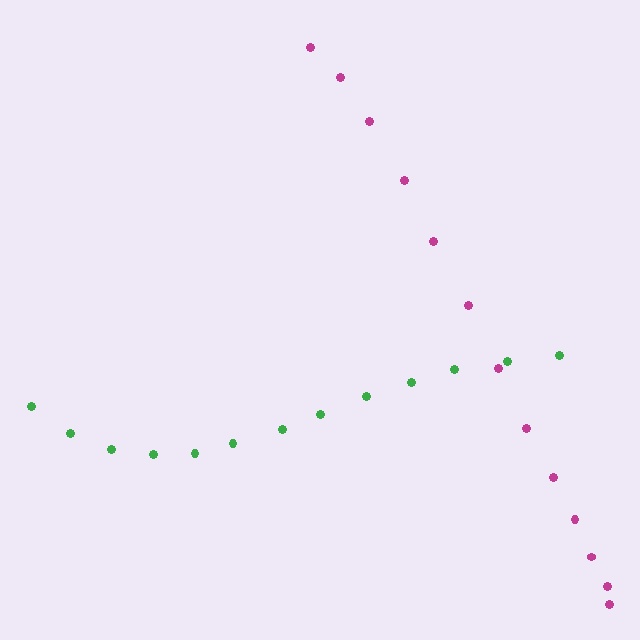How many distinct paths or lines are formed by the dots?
There are 2 distinct paths.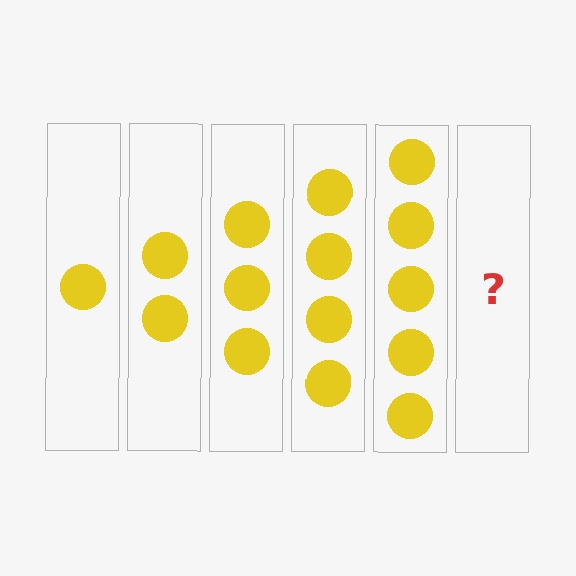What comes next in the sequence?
The next element should be 6 circles.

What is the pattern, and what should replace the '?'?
The pattern is that each step adds one more circle. The '?' should be 6 circles.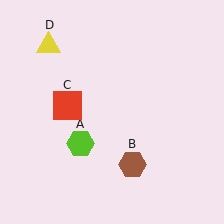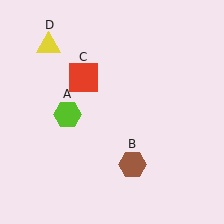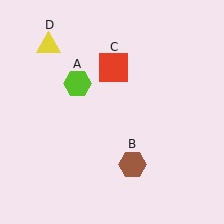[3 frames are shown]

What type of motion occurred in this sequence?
The lime hexagon (object A), red square (object C) rotated clockwise around the center of the scene.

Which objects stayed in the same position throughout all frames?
Brown hexagon (object B) and yellow triangle (object D) remained stationary.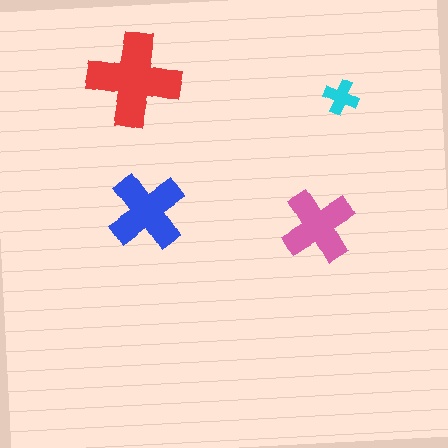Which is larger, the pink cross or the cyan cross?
The pink one.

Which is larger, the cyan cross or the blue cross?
The blue one.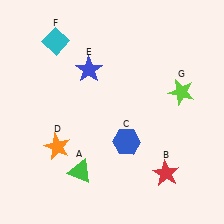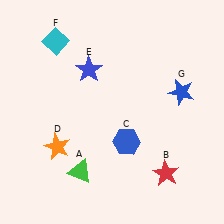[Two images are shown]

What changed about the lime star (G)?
In Image 1, G is lime. In Image 2, it changed to blue.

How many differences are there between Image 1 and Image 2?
There is 1 difference between the two images.